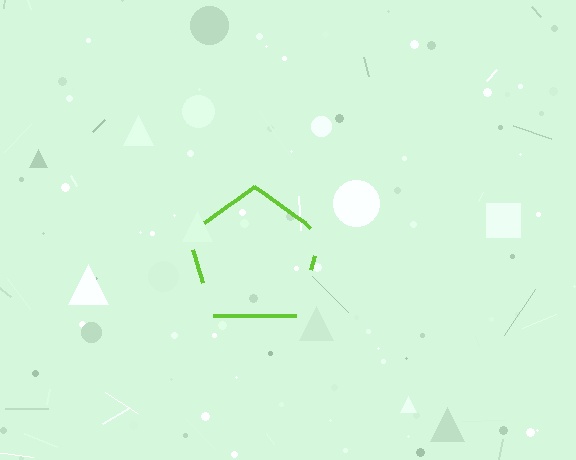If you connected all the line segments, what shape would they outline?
They would outline a pentagon.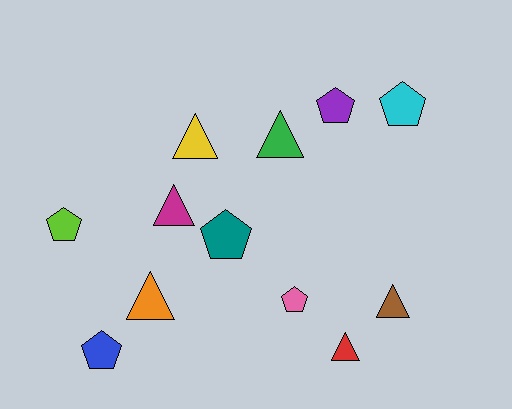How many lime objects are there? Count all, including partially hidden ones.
There is 1 lime object.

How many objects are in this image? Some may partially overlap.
There are 12 objects.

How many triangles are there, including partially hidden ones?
There are 6 triangles.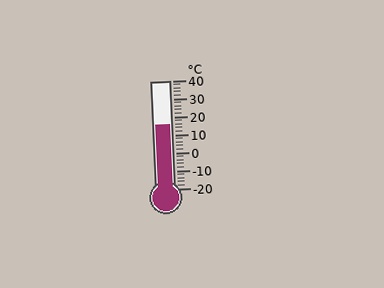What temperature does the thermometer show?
The thermometer shows approximately 16°C.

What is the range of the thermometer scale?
The thermometer scale ranges from -20°C to 40°C.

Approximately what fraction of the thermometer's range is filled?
The thermometer is filled to approximately 60% of its range.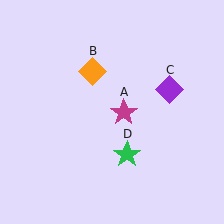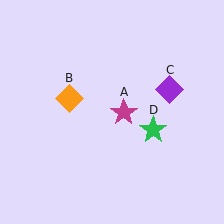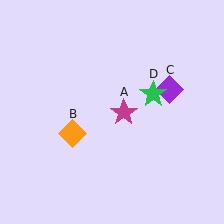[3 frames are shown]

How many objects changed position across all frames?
2 objects changed position: orange diamond (object B), green star (object D).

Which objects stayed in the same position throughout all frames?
Magenta star (object A) and purple diamond (object C) remained stationary.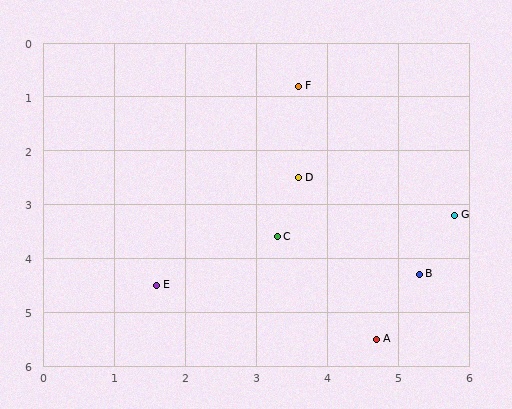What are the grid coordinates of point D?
Point D is at approximately (3.6, 2.5).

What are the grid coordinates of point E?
Point E is at approximately (1.6, 4.5).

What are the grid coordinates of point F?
Point F is at approximately (3.6, 0.8).